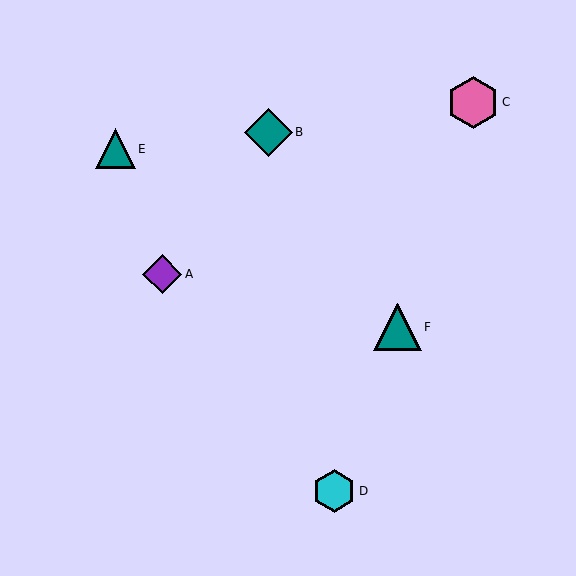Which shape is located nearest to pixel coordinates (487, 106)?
The pink hexagon (labeled C) at (473, 102) is nearest to that location.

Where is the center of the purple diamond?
The center of the purple diamond is at (162, 274).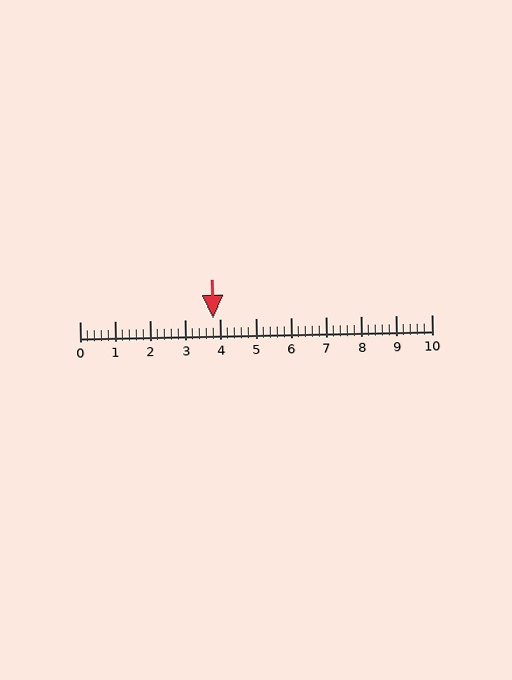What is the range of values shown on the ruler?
The ruler shows values from 0 to 10.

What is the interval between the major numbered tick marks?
The major tick marks are spaced 1 units apart.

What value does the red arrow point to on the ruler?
The red arrow points to approximately 3.8.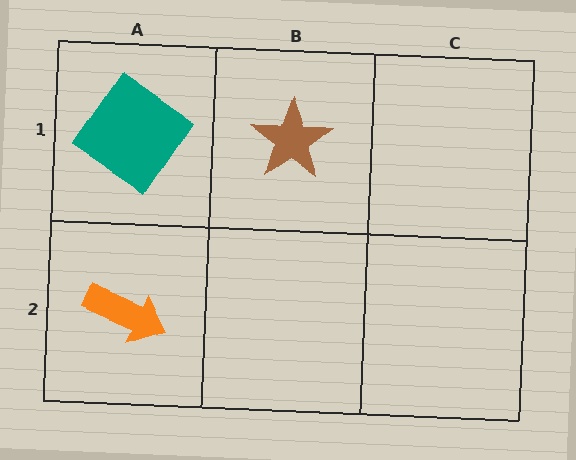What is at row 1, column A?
A teal diamond.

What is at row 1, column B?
A brown star.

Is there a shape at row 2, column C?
No, that cell is empty.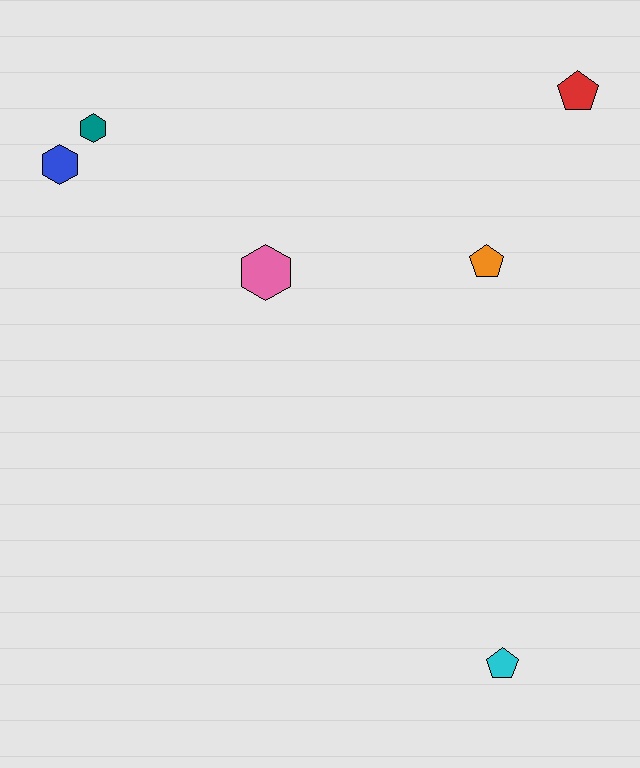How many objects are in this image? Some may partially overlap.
There are 6 objects.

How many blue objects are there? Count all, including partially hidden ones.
There is 1 blue object.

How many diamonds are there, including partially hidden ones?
There are no diamonds.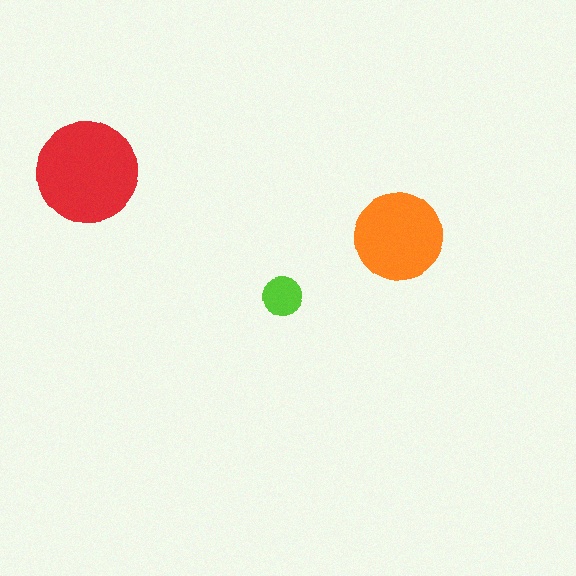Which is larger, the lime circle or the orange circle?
The orange one.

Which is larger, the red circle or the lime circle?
The red one.